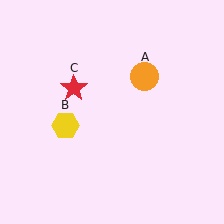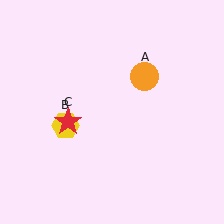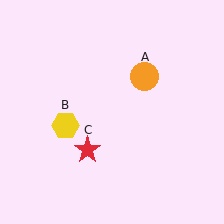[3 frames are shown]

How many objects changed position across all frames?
1 object changed position: red star (object C).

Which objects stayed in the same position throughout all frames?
Orange circle (object A) and yellow hexagon (object B) remained stationary.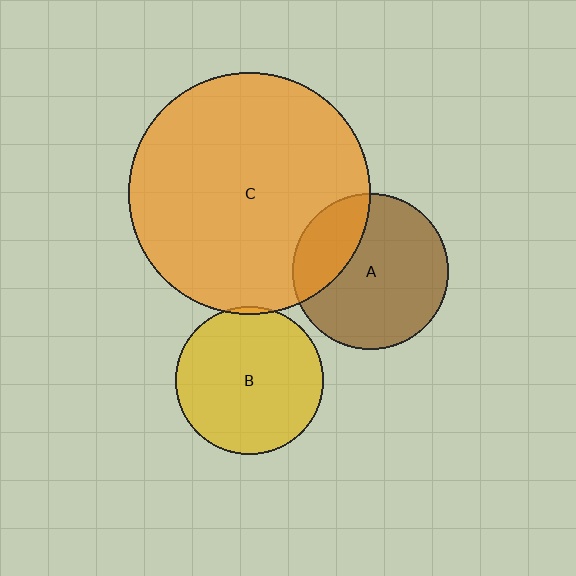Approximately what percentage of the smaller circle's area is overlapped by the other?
Approximately 5%.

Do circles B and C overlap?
Yes.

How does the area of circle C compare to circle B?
Approximately 2.7 times.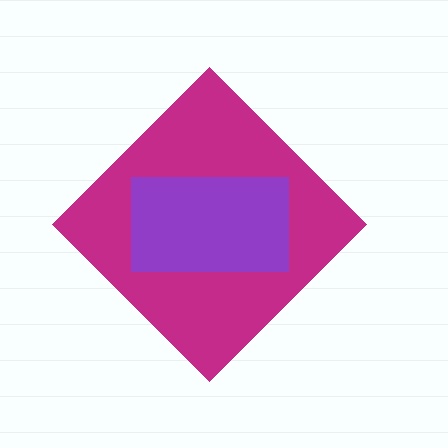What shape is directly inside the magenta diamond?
The purple rectangle.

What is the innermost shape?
The purple rectangle.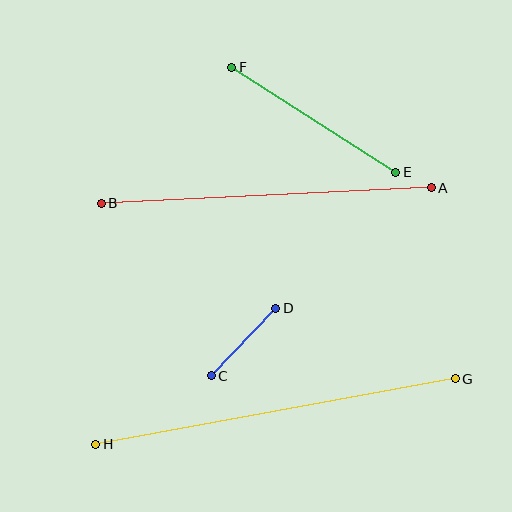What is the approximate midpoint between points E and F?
The midpoint is at approximately (314, 120) pixels.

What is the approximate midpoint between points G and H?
The midpoint is at approximately (276, 412) pixels.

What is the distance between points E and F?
The distance is approximately 195 pixels.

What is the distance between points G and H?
The distance is approximately 365 pixels.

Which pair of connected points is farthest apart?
Points G and H are farthest apart.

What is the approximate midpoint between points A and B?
The midpoint is at approximately (266, 195) pixels.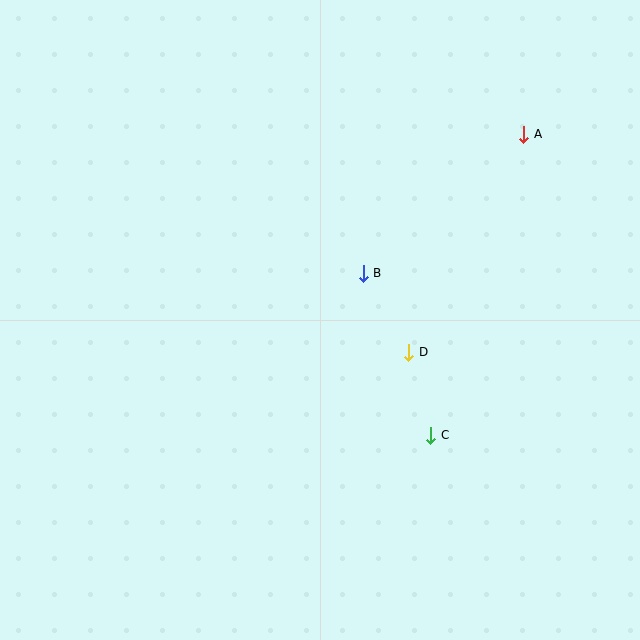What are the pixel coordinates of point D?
Point D is at (409, 352).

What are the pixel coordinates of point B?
Point B is at (363, 273).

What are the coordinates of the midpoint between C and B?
The midpoint between C and B is at (397, 354).